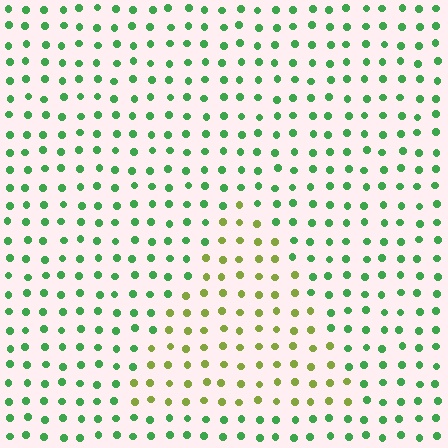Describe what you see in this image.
The image is filled with small green elements in a uniform arrangement. A triangle-shaped region is visible where the elements are tinted to a slightly different hue, forming a subtle color boundary.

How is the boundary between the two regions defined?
The boundary is defined purely by a slight shift in hue (about 48 degrees). Spacing, size, and orientation are identical on both sides.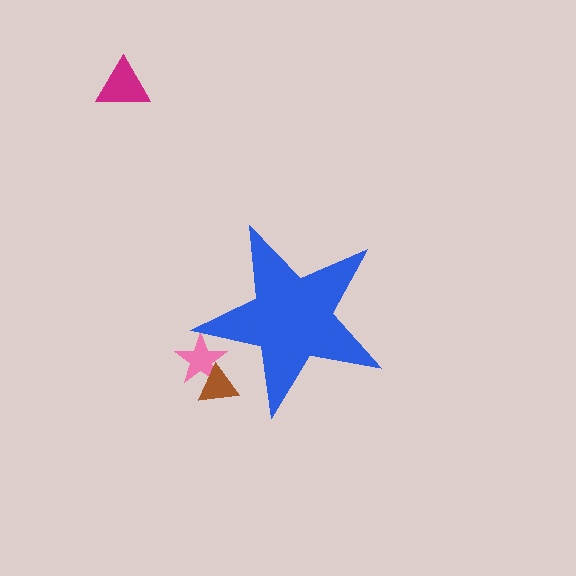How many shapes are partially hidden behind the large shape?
2 shapes are partially hidden.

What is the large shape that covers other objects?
A blue star.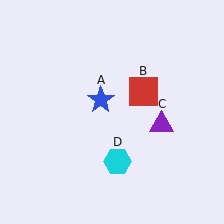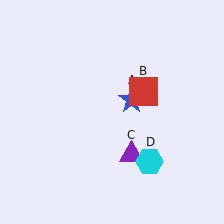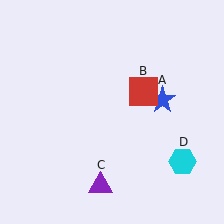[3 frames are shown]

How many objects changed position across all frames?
3 objects changed position: blue star (object A), purple triangle (object C), cyan hexagon (object D).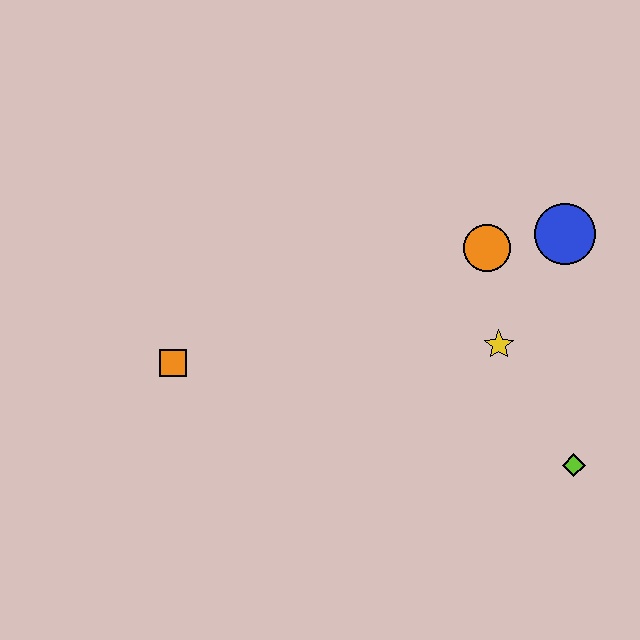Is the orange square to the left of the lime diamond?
Yes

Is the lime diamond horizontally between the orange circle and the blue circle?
No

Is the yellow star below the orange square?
No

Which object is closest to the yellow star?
The orange circle is closest to the yellow star.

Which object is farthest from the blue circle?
The orange square is farthest from the blue circle.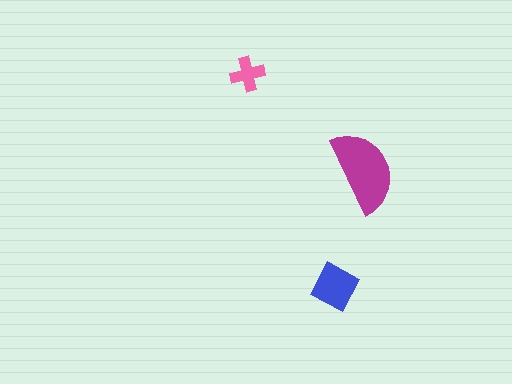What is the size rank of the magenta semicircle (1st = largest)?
1st.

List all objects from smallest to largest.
The pink cross, the blue diamond, the magenta semicircle.